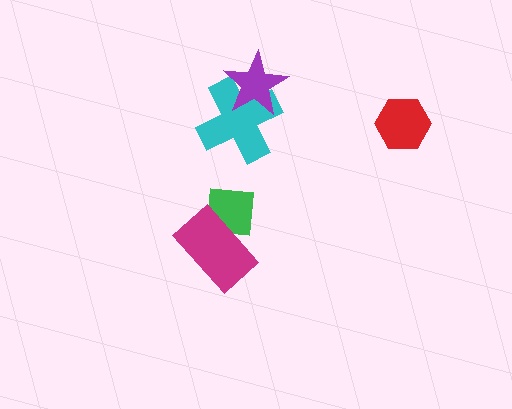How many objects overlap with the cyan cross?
1 object overlaps with the cyan cross.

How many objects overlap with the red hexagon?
0 objects overlap with the red hexagon.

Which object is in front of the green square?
The magenta rectangle is in front of the green square.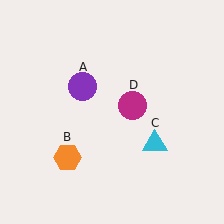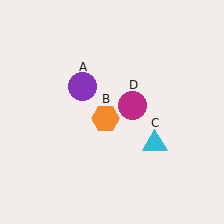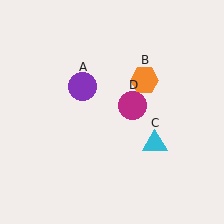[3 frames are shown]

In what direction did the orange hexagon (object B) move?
The orange hexagon (object B) moved up and to the right.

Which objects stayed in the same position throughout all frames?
Purple circle (object A) and cyan triangle (object C) and magenta circle (object D) remained stationary.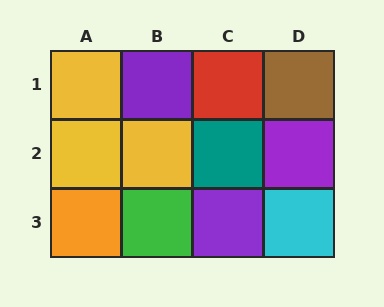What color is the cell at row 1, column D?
Brown.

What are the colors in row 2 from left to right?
Yellow, yellow, teal, purple.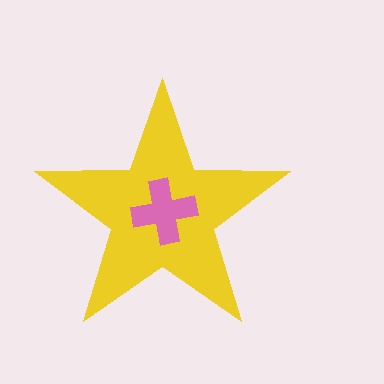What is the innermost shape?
The pink cross.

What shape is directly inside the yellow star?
The pink cross.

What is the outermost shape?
The yellow star.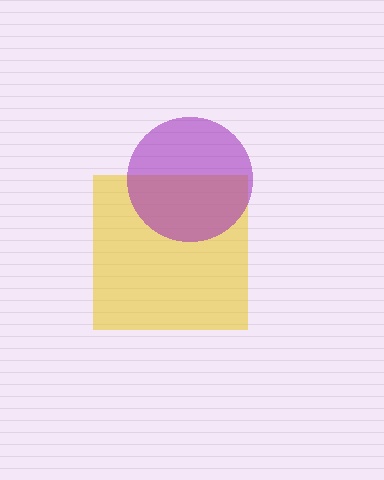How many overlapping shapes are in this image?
There are 2 overlapping shapes in the image.